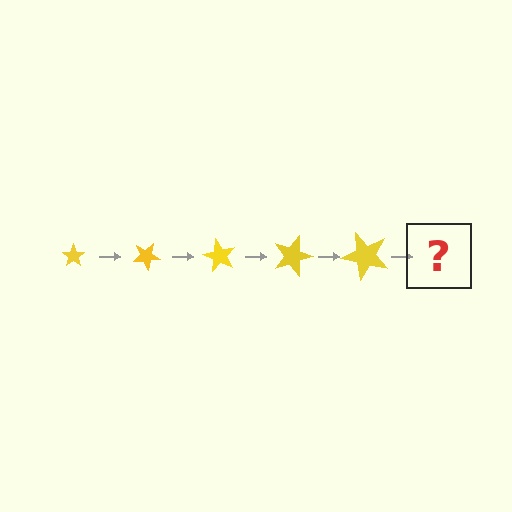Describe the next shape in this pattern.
It should be a star, larger than the previous one and rotated 150 degrees from the start.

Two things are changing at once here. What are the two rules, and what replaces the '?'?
The two rules are that the star grows larger each step and it rotates 30 degrees each step. The '?' should be a star, larger than the previous one and rotated 150 degrees from the start.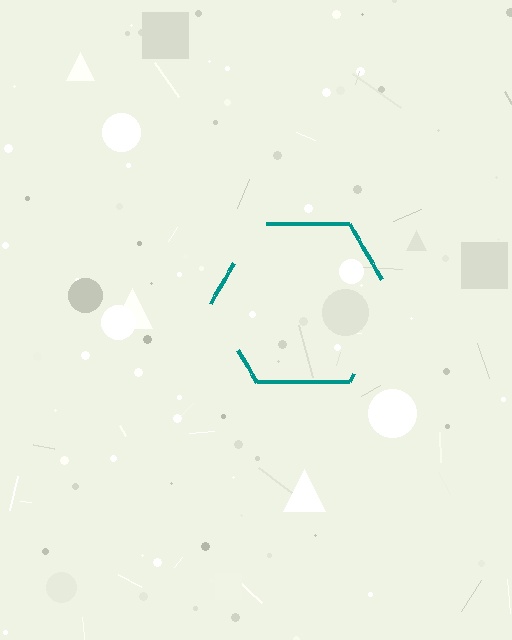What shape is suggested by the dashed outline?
The dashed outline suggests a hexagon.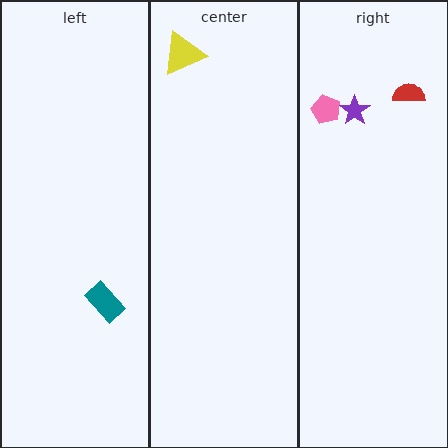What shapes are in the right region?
The red semicircle, the pink pentagon, the purple star.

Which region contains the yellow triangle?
The center region.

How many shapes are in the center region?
1.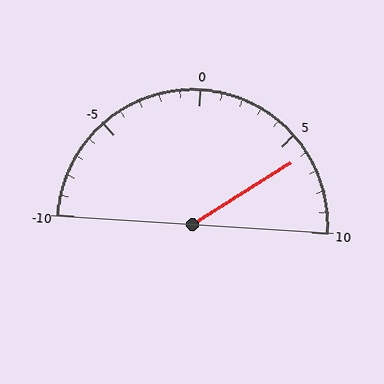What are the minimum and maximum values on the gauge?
The gauge ranges from -10 to 10.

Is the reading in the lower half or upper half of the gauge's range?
The reading is in the upper half of the range (-10 to 10).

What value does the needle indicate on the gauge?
The needle indicates approximately 6.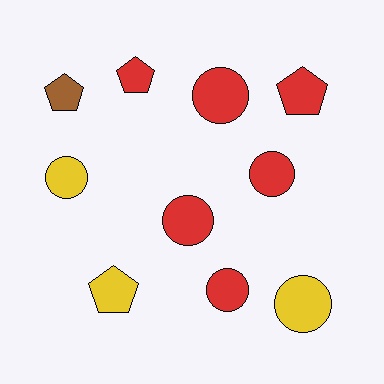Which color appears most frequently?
Red, with 6 objects.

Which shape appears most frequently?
Circle, with 6 objects.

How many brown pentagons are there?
There is 1 brown pentagon.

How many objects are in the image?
There are 10 objects.